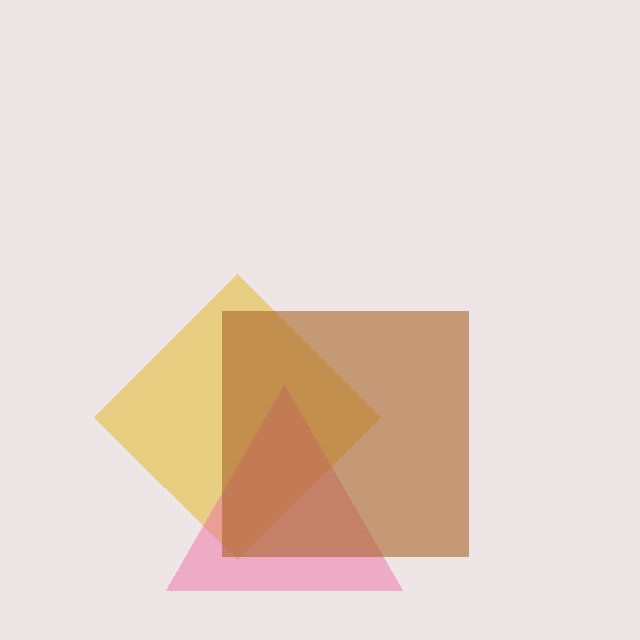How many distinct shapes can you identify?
There are 3 distinct shapes: a yellow diamond, a pink triangle, a brown square.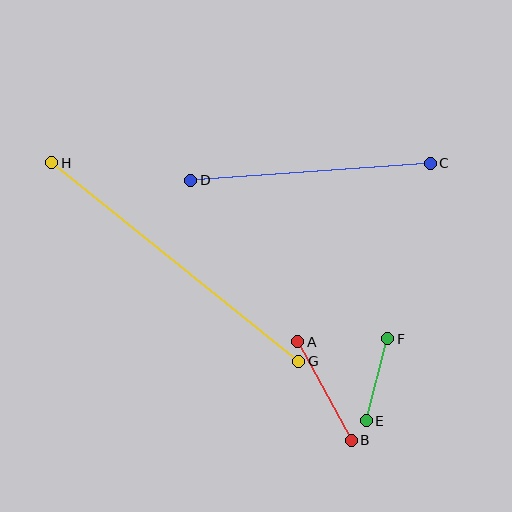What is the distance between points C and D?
The distance is approximately 240 pixels.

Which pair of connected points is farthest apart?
Points G and H are farthest apart.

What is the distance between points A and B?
The distance is approximately 112 pixels.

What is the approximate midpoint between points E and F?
The midpoint is at approximately (377, 380) pixels.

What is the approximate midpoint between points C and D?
The midpoint is at approximately (310, 172) pixels.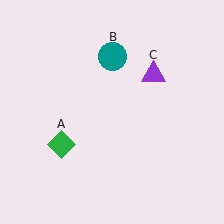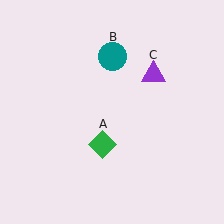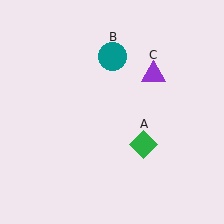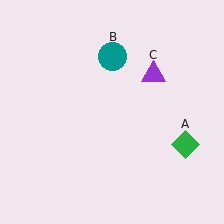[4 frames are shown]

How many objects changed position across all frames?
1 object changed position: green diamond (object A).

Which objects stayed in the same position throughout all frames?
Teal circle (object B) and purple triangle (object C) remained stationary.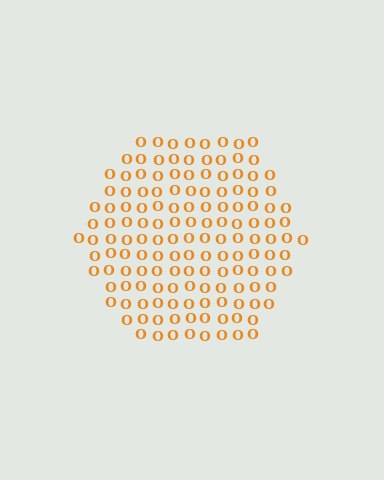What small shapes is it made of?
It is made of small letter O's.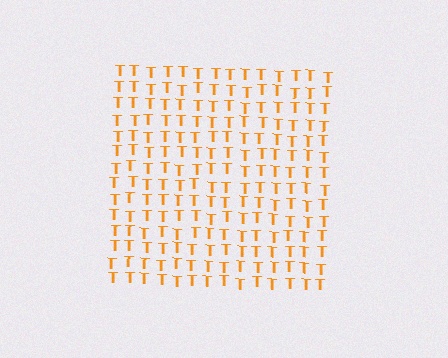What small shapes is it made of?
It is made of small letter T's.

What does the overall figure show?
The overall figure shows a square.